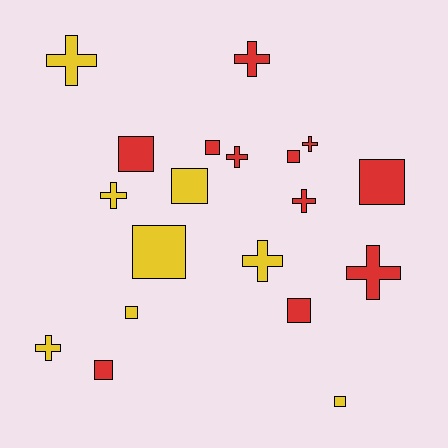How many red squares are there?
There are 6 red squares.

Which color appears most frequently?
Red, with 11 objects.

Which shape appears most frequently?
Square, with 10 objects.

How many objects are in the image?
There are 19 objects.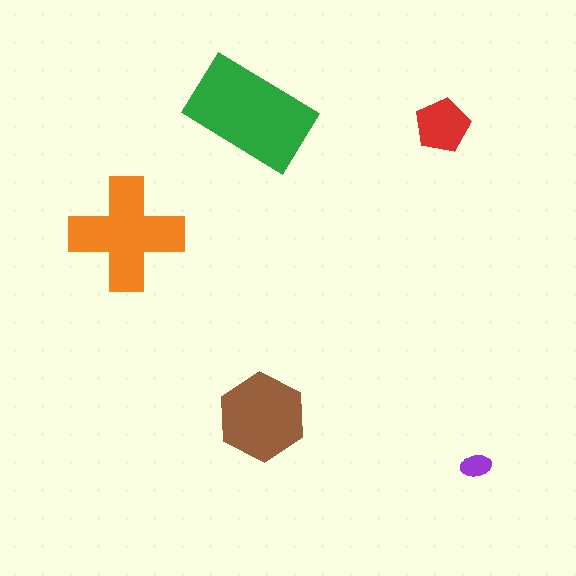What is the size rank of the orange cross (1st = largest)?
2nd.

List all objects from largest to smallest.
The green rectangle, the orange cross, the brown hexagon, the red pentagon, the purple ellipse.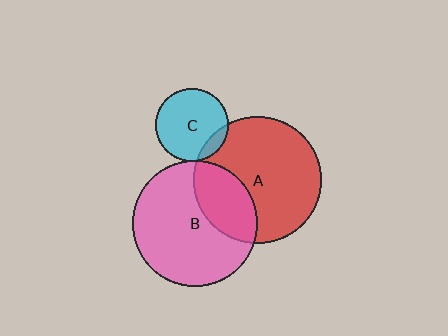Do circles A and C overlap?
Yes.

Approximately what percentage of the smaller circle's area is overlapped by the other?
Approximately 10%.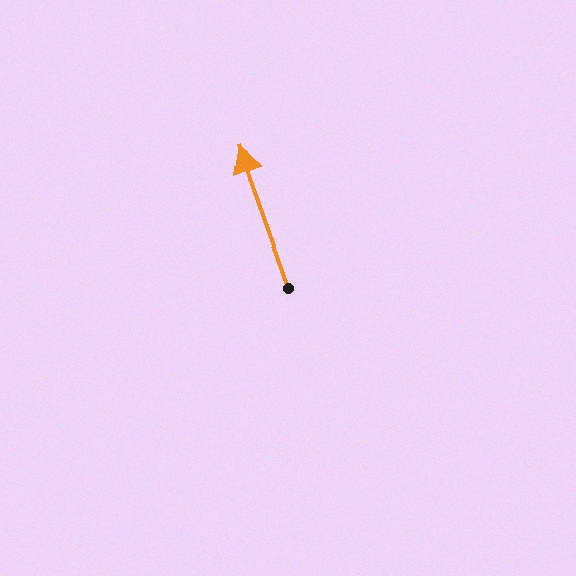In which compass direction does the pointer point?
North.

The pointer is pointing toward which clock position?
Roughly 11 o'clock.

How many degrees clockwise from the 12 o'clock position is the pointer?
Approximately 340 degrees.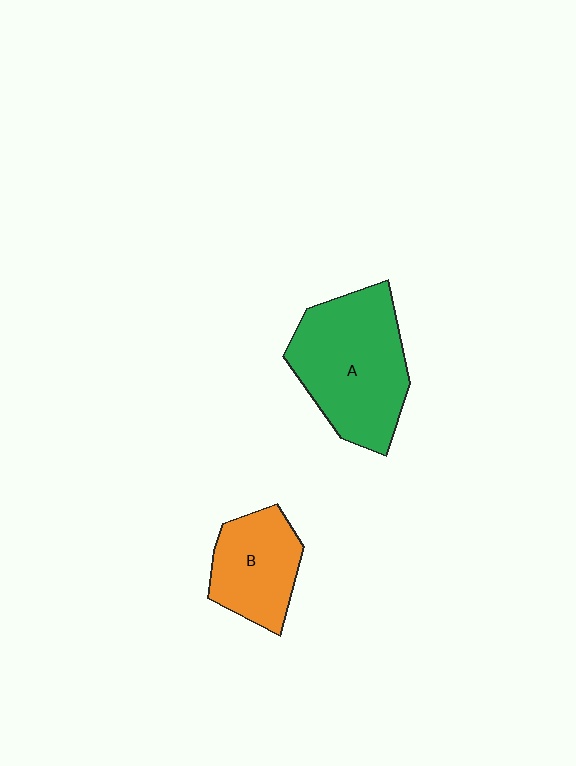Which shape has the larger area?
Shape A (green).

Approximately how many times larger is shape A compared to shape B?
Approximately 1.7 times.